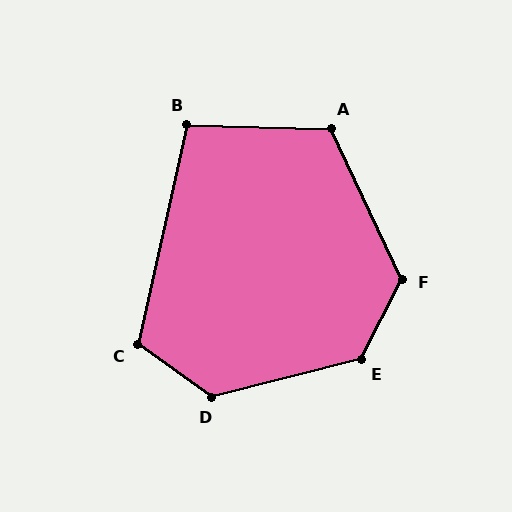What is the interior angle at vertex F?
Approximately 128 degrees (obtuse).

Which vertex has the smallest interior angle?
B, at approximately 101 degrees.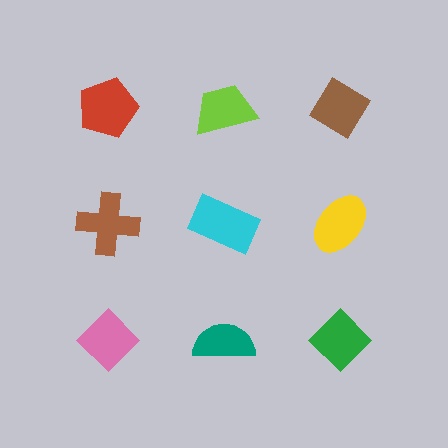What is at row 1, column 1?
A red pentagon.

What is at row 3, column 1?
A pink diamond.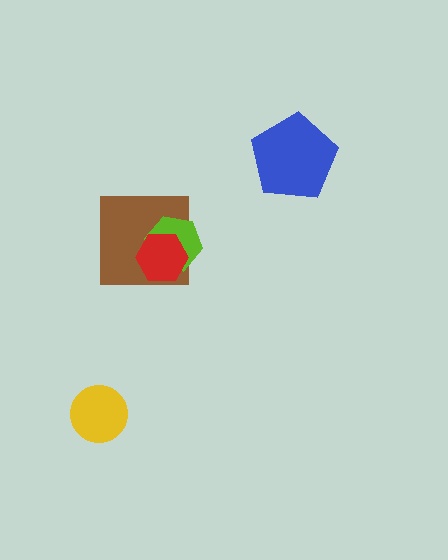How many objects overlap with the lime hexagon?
2 objects overlap with the lime hexagon.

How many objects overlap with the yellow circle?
0 objects overlap with the yellow circle.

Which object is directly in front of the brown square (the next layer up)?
The lime hexagon is directly in front of the brown square.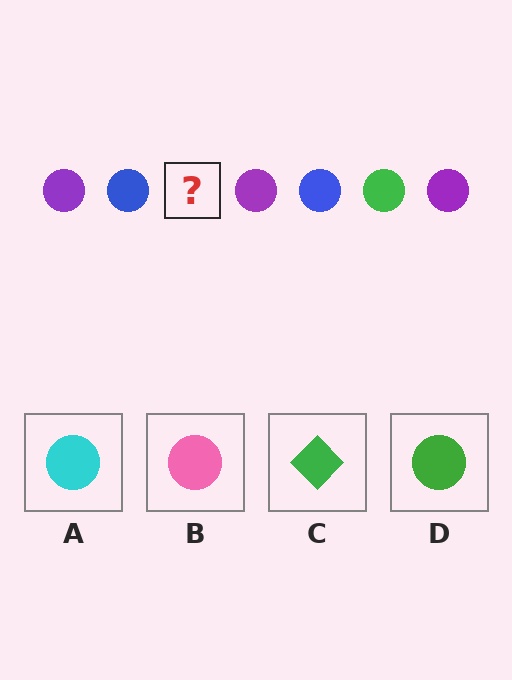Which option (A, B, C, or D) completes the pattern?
D.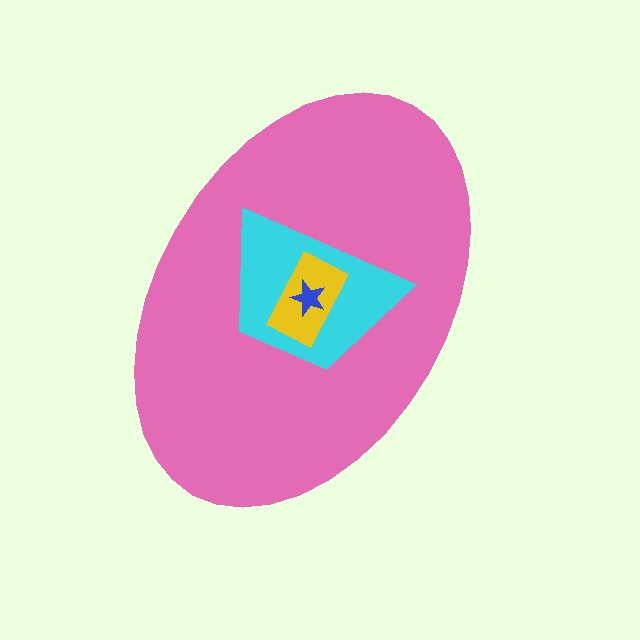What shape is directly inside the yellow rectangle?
The blue star.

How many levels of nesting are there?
4.